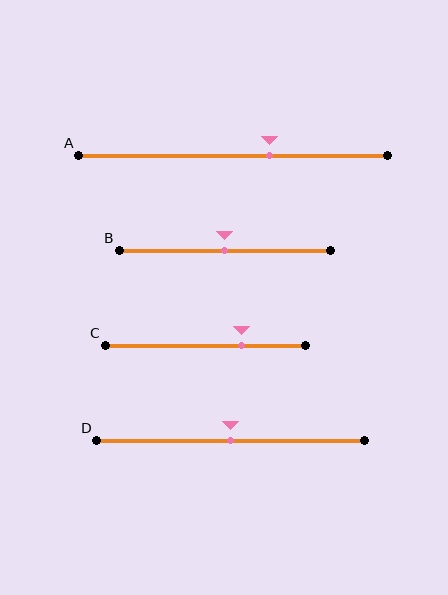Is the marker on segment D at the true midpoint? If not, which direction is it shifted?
Yes, the marker on segment D is at the true midpoint.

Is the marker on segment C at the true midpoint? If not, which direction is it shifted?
No, the marker on segment C is shifted to the right by about 18% of the segment length.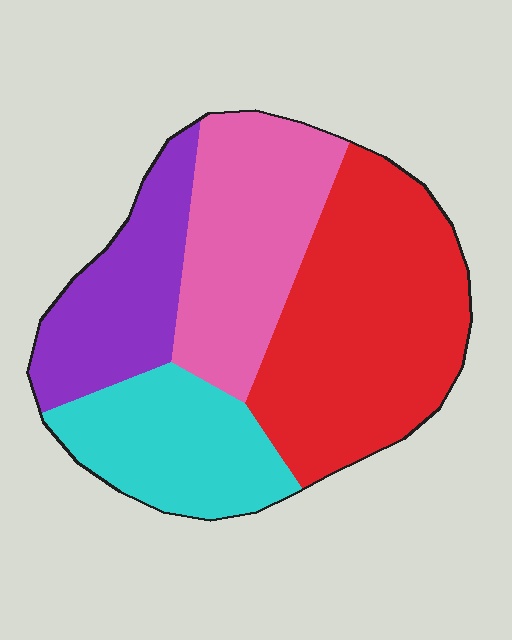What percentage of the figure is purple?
Purple takes up about one fifth (1/5) of the figure.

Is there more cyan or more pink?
Pink.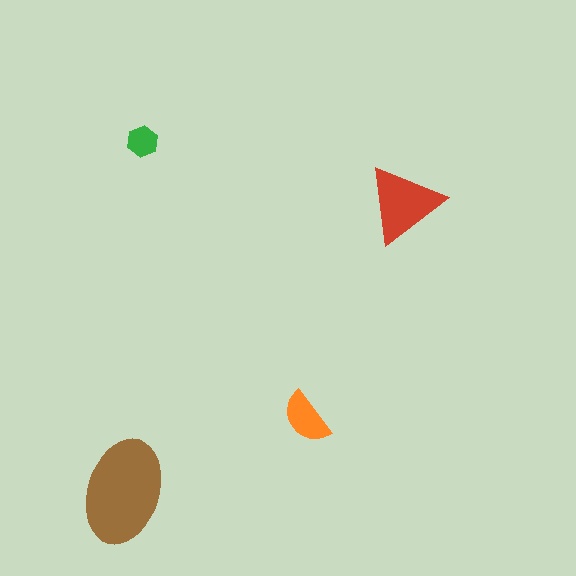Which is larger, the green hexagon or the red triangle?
The red triangle.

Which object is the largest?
The brown ellipse.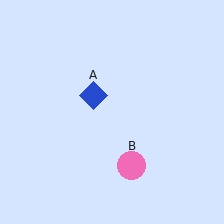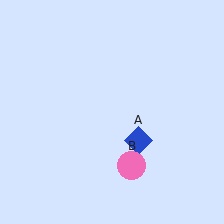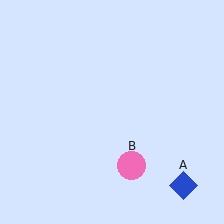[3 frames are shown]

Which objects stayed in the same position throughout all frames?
Pink circle (object B) remained stationary.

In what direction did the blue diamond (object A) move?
The blue diamond (object A) moved down and to the right.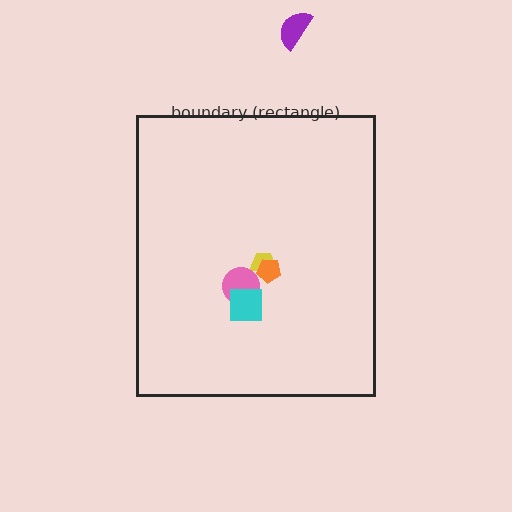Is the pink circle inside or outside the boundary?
Inside.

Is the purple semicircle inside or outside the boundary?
Outside.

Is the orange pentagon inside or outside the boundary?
Inside.